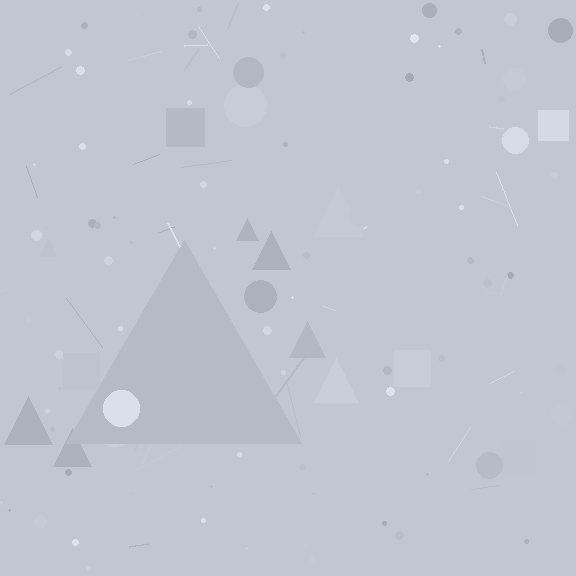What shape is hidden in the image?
A triangle is hidden in the image.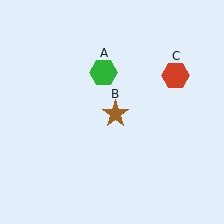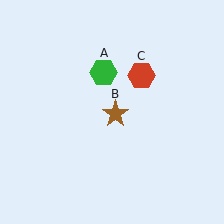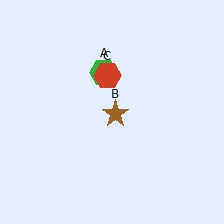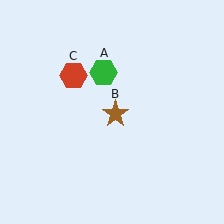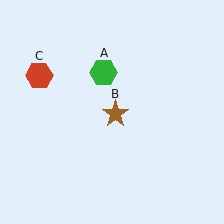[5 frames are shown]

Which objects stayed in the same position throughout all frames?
Green hexagon (object A) and brown star (object B) remained stationary.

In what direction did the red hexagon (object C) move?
The red hexagon (object C) moved left.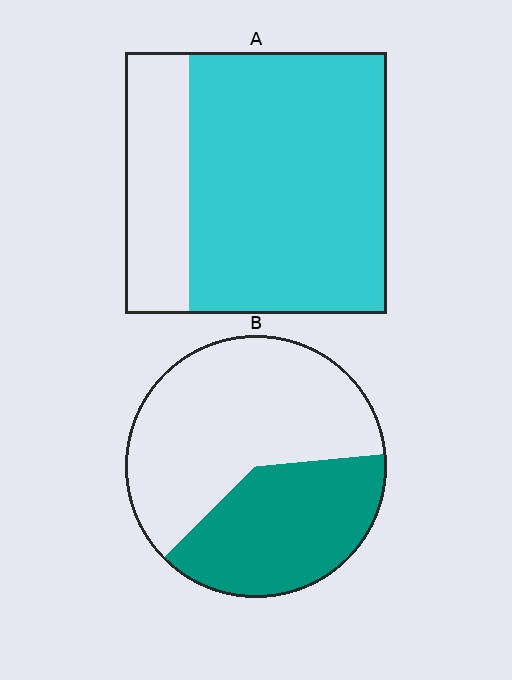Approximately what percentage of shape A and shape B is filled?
A is approximately 75% and B is approximately 40%.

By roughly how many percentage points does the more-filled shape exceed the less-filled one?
By roughly 35 percentage points (A over B).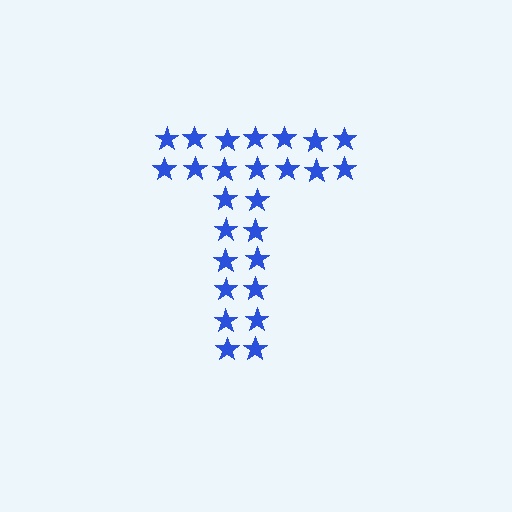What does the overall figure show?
The overall figure shows the letter T.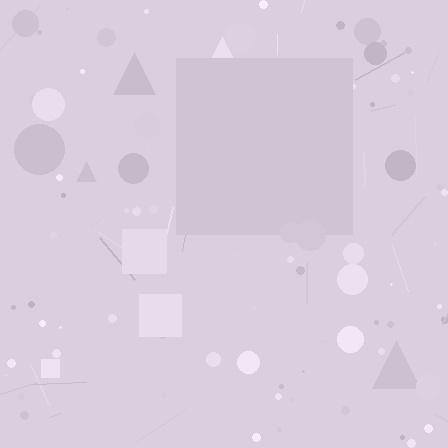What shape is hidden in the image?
A square is hidden in the image.